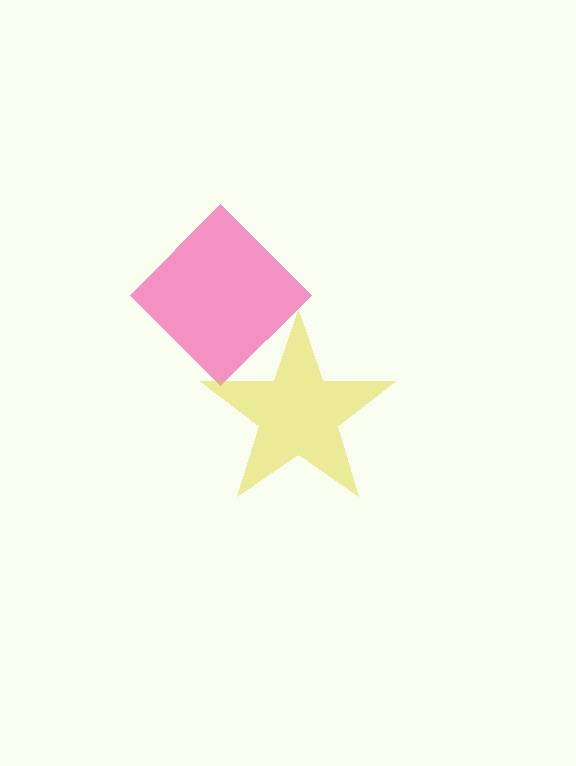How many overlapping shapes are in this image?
There are 2 overlapping shapes in the image.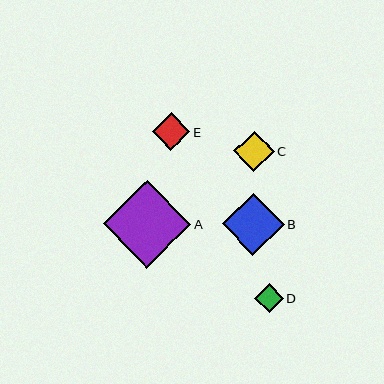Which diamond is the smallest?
Diamond D is the smallest with a size of approximately 28 pixels.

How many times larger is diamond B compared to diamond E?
Diamond B is approximately 1.6 times the size of diamond E.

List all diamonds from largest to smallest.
From largest to smallest: A, B, C, E, D.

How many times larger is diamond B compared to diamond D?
Diamond B is approximately 2.2 times the size of diamond D.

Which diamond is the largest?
Diamond A is the largest with a size of approximately 88 pixels.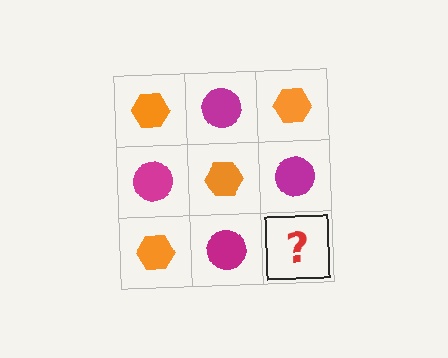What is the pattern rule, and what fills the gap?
The rule is that it alternates orange hexagon and magenta circle in a checkerboard pattern. The gap should be filled with an orange hexagon.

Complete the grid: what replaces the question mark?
The question mark should be replaced with an orange hexagon.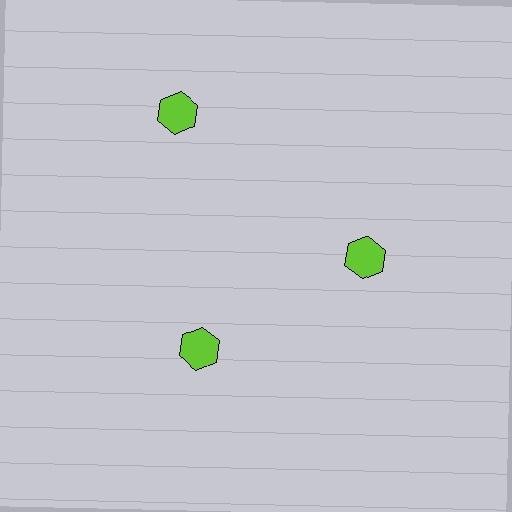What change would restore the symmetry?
The symmetry would be restored by moving it inward, back onto the ring so that all 3 hexagons sit at equal angles and equal distance from the center.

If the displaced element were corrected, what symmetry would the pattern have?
It would have 3-fold rotational symmetry — the pattern would map onto itself every 120 degrees.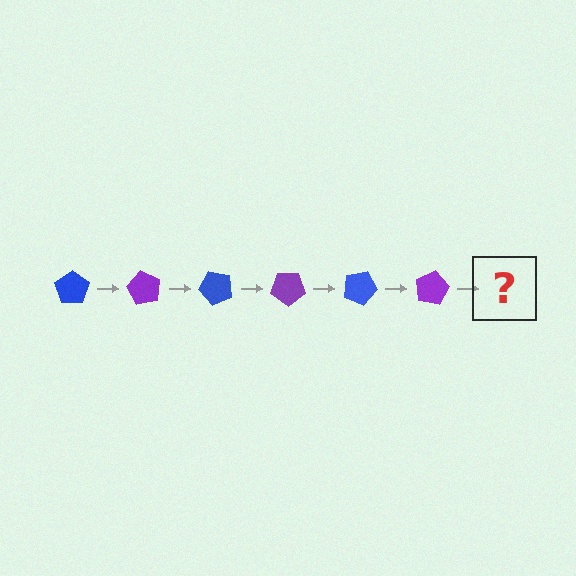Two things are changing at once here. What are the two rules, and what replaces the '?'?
The two rules are that it rotates 60 degrees each step and the color cycles through blue and purple. The '?' should be a blue pentagon, rotated 360 degrees from the start.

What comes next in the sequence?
The next element should be a blue pentagon, rotated 360 degrees from the start.